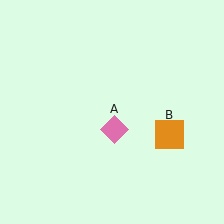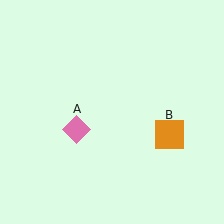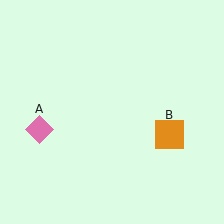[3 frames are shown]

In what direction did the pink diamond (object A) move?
The pink diamond (object A) moved left.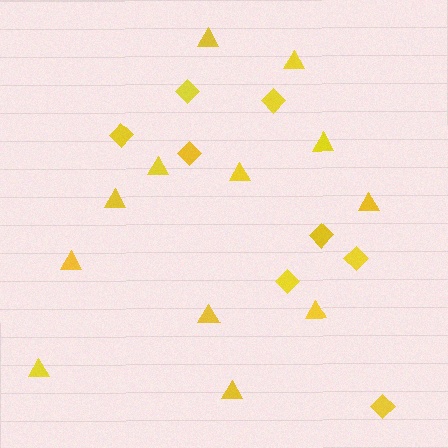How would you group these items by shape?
There are 2 groups: one group of triangles (12) and one group of diamonds (8).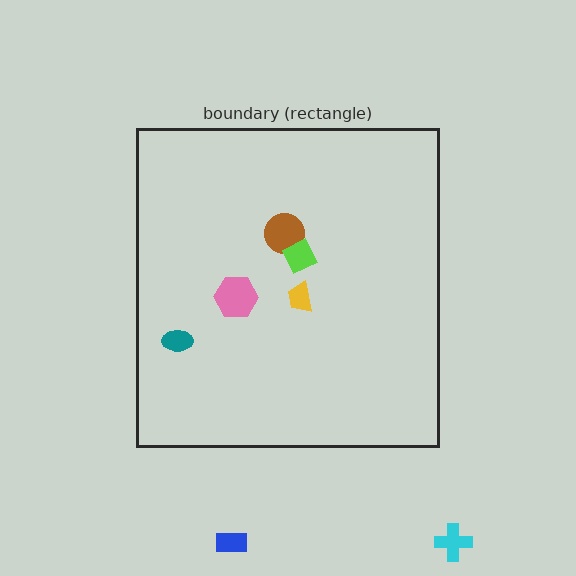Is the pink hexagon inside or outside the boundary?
Inside.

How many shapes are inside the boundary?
5 inside, 2 outside.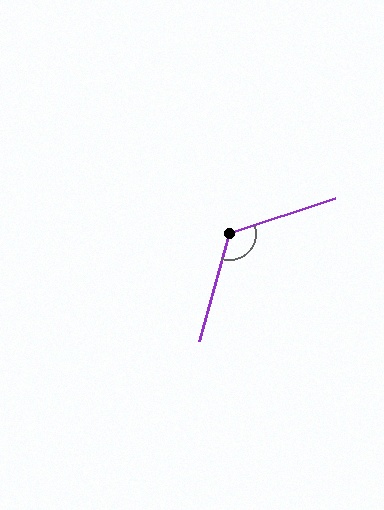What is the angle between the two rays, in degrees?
Approximately 124 degrees.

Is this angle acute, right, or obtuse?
It is obtuse.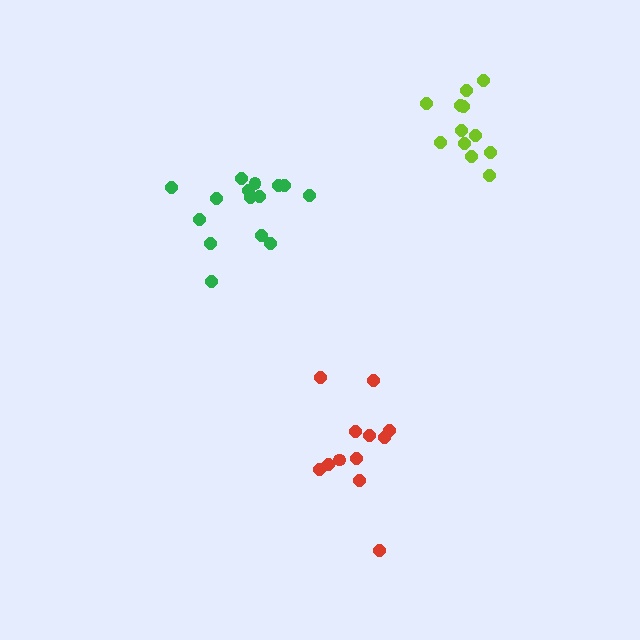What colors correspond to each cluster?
The clusters are colored: red, green, lime.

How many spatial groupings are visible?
There are 3 spatial groupings.